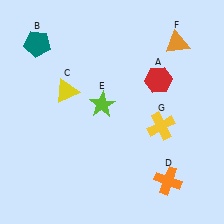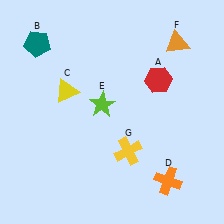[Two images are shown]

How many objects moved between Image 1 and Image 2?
1 object moved between the two images.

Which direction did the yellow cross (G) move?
The yellow cross (G) moved left.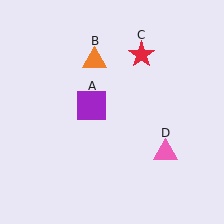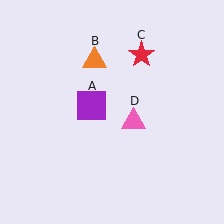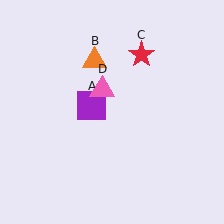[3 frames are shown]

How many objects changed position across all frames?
1 object changed position: pink triangle (object D).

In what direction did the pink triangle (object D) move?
The pink triangle (object D) moved up and to the left.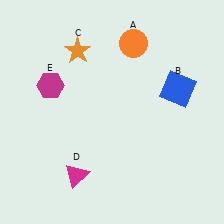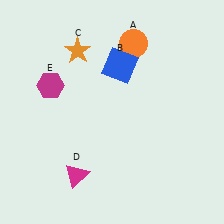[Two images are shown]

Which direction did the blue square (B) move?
The blue square (B) moved left.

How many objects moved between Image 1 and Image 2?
1 object moved between the two images.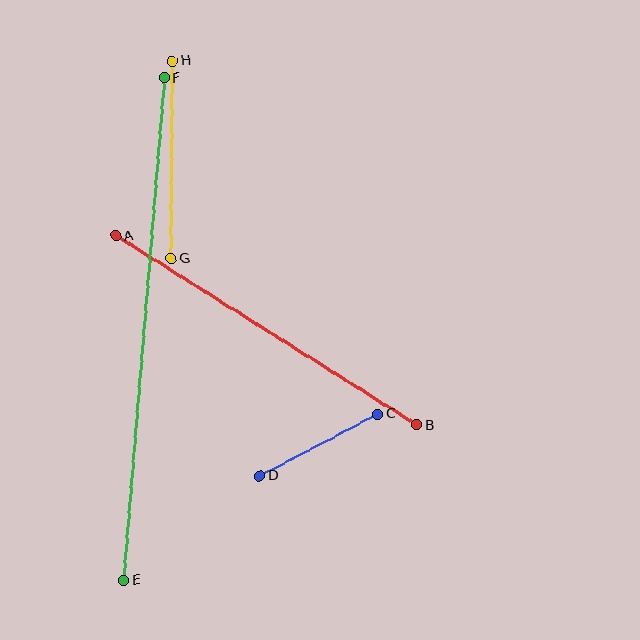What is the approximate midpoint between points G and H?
The midpoint is at approximately (172, 160) pixels.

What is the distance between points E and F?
The distance is approximately 504 pixels.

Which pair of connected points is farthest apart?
Points E and F are farthest apart.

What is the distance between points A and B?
The distance is approximately 356 pixels.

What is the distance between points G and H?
The distance is approximately 198 pixels.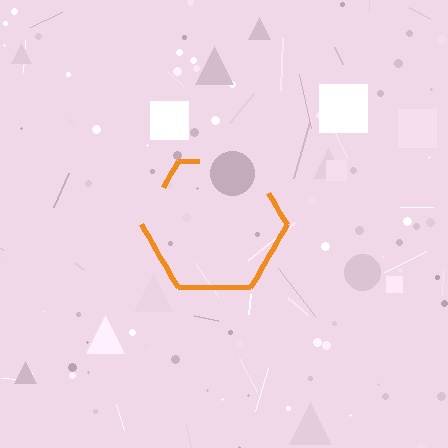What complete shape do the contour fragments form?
The contour fragments form a hexagon.